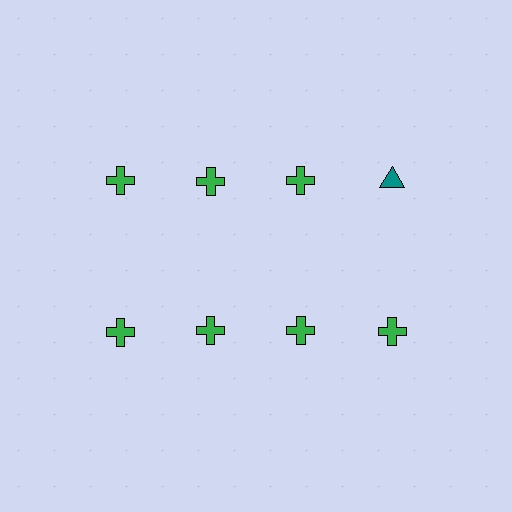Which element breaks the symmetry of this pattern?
The teal triangle in the top row, second from right column breaks the symmetry. All other shapes are green crosses.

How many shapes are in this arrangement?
There are 8 shapes arranged in a grid pattern.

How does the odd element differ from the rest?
It differs in both color (teal instead of green) and shape (triangle instead of cross).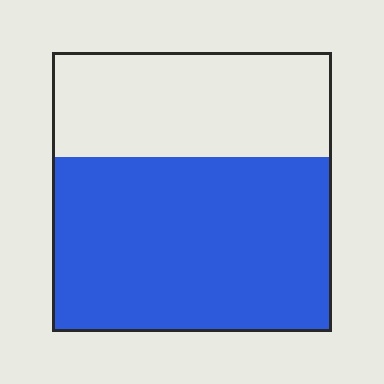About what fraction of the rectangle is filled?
About five eighths (5/8).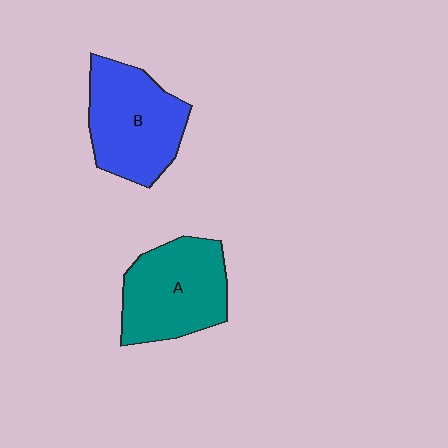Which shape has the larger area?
Shape B (blue).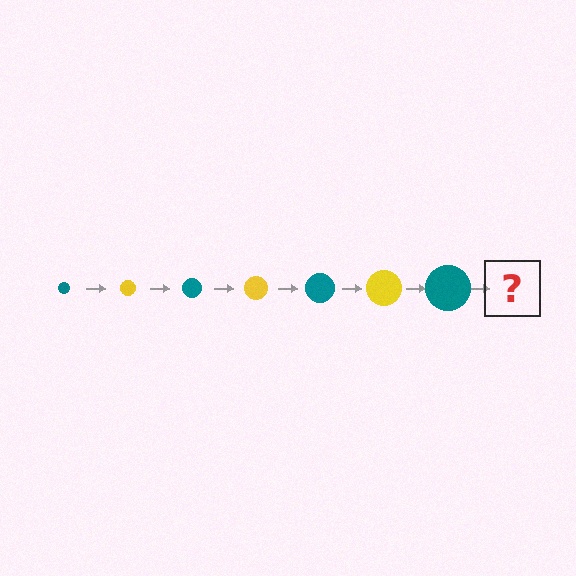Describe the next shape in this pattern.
It should be a yellow circle, larger than the previous one.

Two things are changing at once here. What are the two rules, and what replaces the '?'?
The two rules are that the circle grows larger each step and the color cycles through teal and yellow. The '?' should be a yellow circle, larger than the previous one.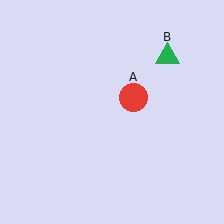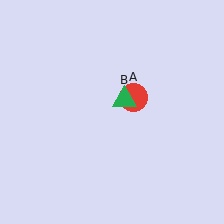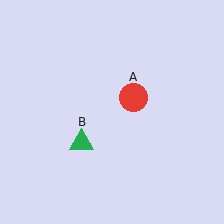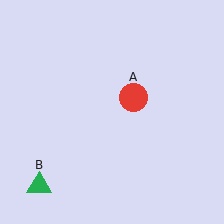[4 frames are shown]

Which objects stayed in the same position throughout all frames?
Red circle (object A) remained stationary.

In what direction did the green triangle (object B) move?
The green triangle (object B) moved down and to the left.